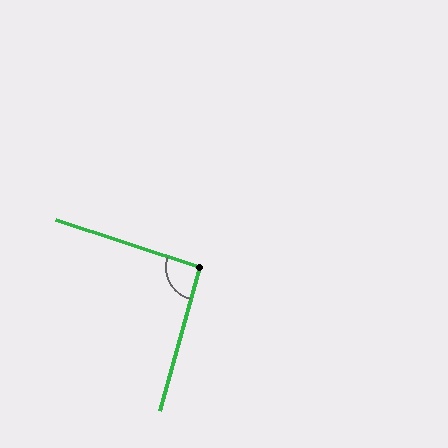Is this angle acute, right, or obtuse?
It is approximately a right angle.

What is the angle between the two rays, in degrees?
Approximately 93 degrees.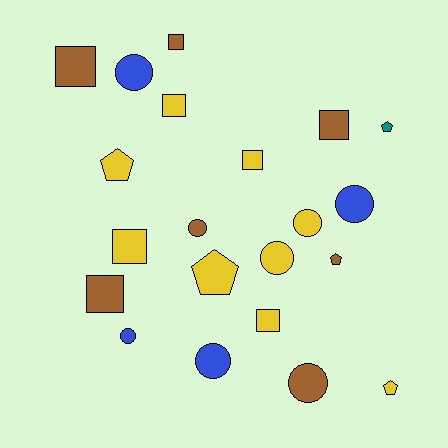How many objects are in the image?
There are 21 objects.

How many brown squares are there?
There are 4 brown squares.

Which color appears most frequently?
Yellow, with 9 objects.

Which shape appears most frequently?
Square, with 8 objects.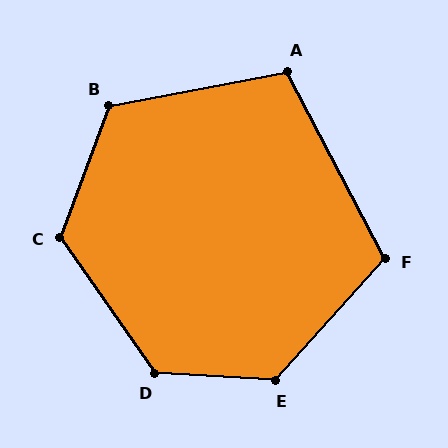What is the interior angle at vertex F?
Approximately 110 degrees (obtuse).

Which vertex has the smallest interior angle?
A, at approximately 107 degrees.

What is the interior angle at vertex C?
Approximately 125 degrees (obtuse).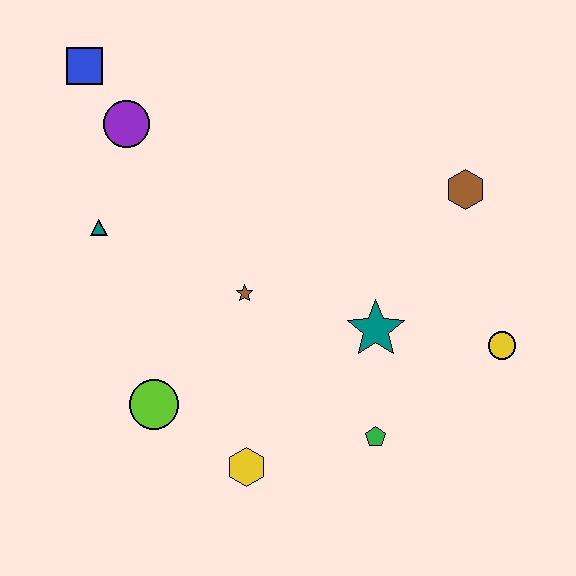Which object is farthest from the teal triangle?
The yellow circle is farthest from the teal triangle.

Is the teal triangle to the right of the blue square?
Yes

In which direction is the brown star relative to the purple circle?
The brown star is below the purple circle.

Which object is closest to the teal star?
The green pentagon is closest to the teal star.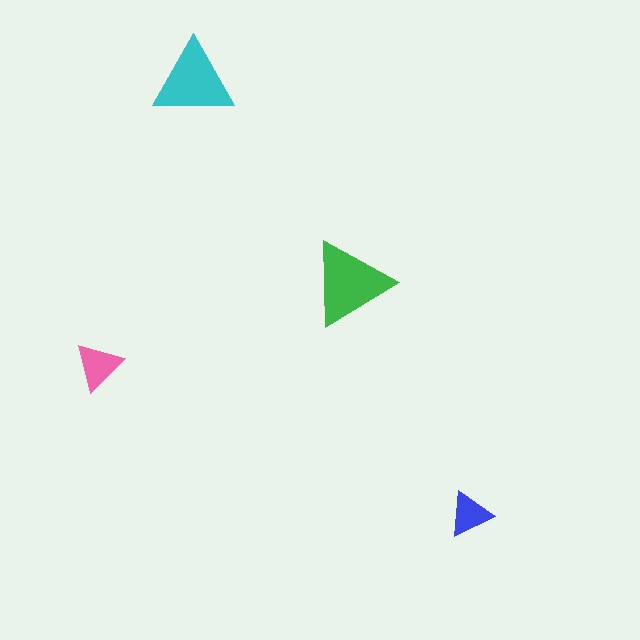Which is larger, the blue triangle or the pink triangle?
The pink one.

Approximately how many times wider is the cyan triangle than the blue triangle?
About 2 times wider.